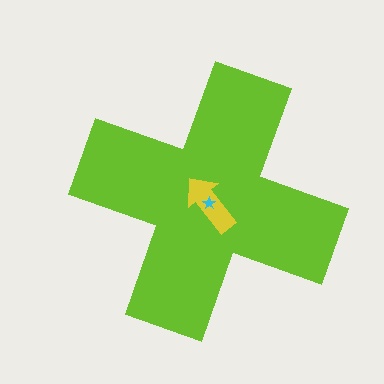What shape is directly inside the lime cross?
The yellow arrow.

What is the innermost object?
The cyan star.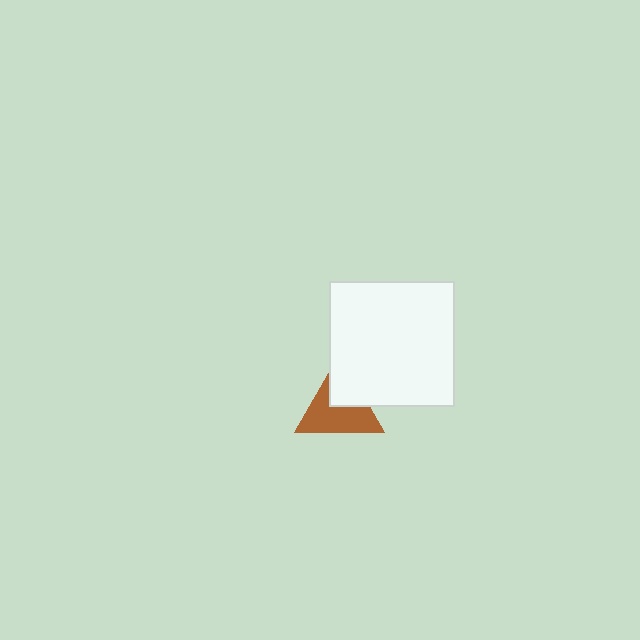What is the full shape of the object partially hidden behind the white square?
The partially hidden object is a brown triangle.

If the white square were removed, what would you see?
You would see the complete brown triangle.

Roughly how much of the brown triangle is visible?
Most of it is visible (roughly 65%).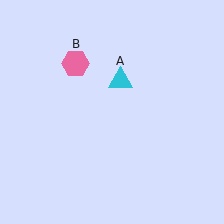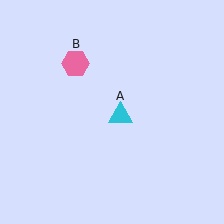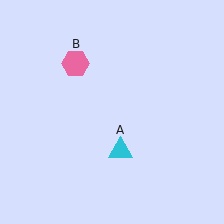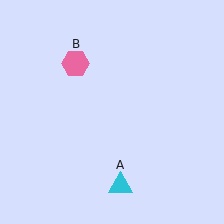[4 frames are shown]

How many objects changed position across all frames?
1 object changed position: cyan triangle (object A).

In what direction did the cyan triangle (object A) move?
The cyan triangle (object A) moved down.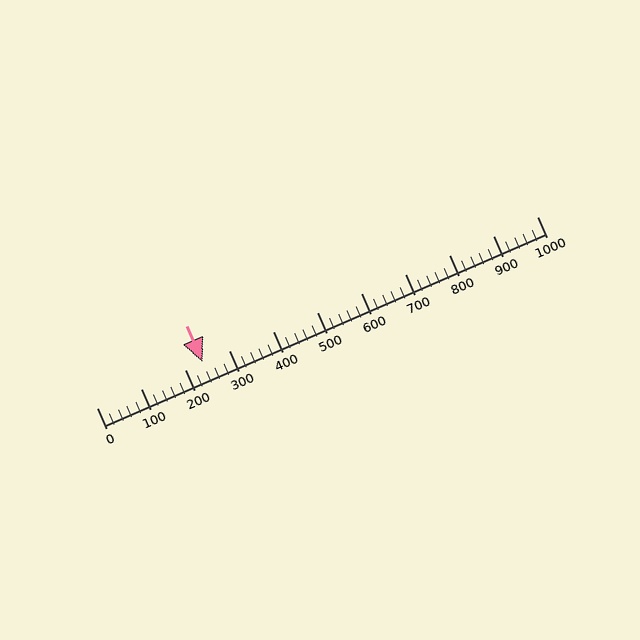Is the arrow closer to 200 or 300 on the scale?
The arrow is closer to 200.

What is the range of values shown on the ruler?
The ruler shows values from 0 to 1000.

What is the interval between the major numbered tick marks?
The major tick marks are spaced 100 units apart.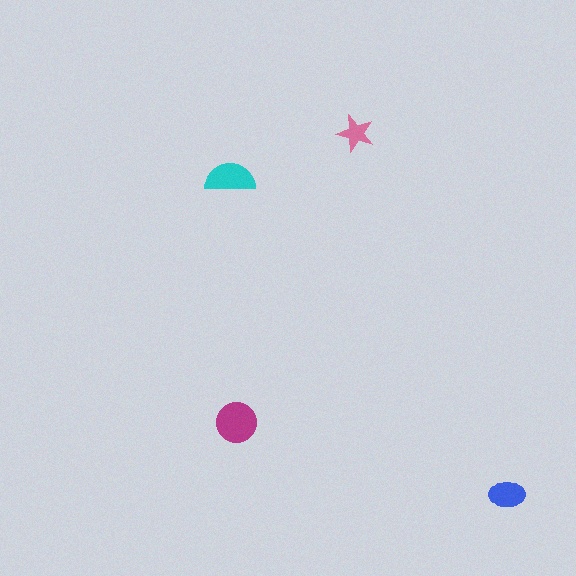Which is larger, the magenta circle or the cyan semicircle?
The magenta circle.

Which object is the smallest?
The pink star.